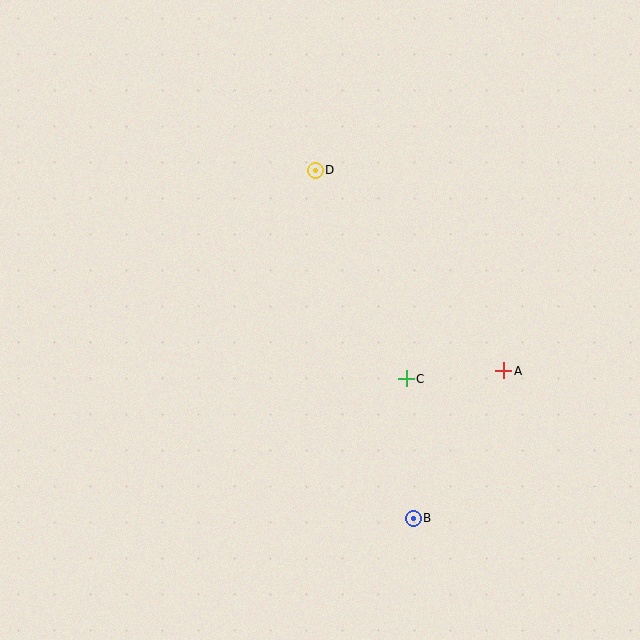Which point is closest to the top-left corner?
Point D is closest to the top-left corner.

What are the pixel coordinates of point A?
Point A is at (504, 371).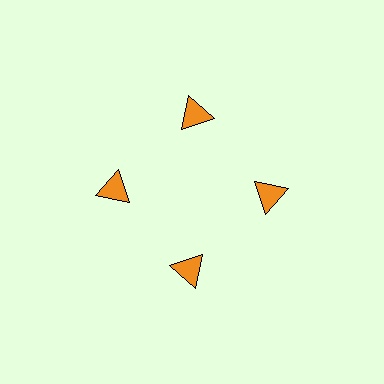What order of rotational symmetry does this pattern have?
This pattern has 4-fold rotational symmetry.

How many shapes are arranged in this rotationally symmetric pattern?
There are 4 shapes, arranged in 4 groups of 1.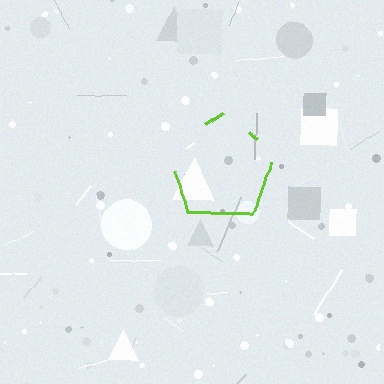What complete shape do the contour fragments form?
The contour fragments form a pentagon.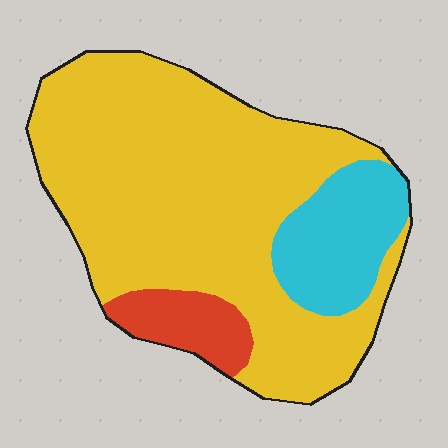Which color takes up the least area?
Red, at roughly 10%.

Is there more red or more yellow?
Yellow.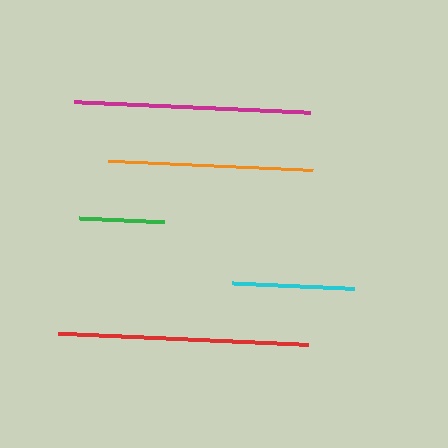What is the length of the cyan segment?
The cyan segment is approximately 122 pixels long.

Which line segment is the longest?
The red line is the longest at approximately 250 pixels.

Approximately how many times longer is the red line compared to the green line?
The red line is approximately 3.0 times the length of the green line.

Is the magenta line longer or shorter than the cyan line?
The magenta line is longer than the cyan line.